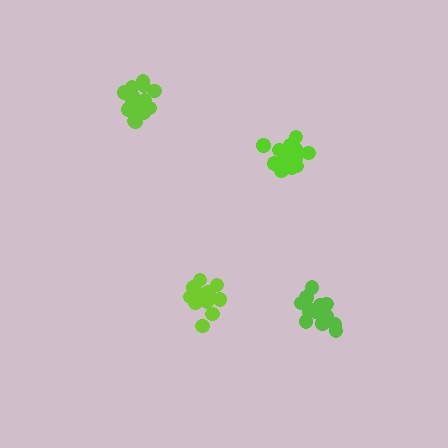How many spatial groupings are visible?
There are 4 spatial groupings.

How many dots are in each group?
Group 1: 19 dots, Group 2: 18 dots, Group 3: 19 dots, Group 4: 14 dots (70 total).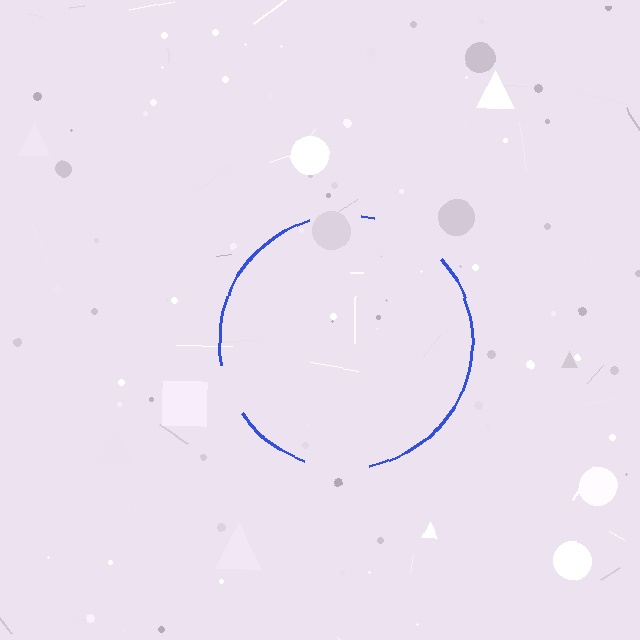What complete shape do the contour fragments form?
The contour fragments form a circle.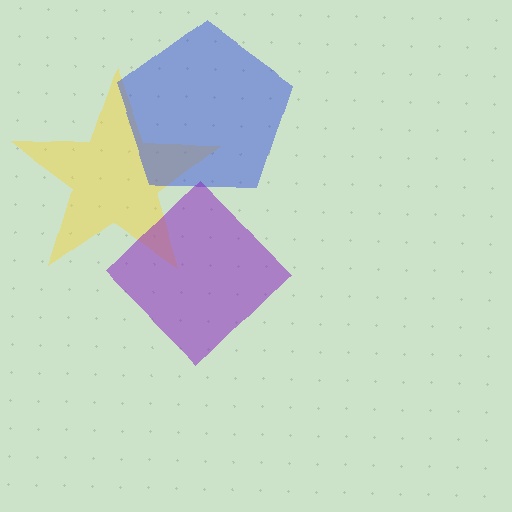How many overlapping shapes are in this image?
There are 3 overlapping shapes in the image.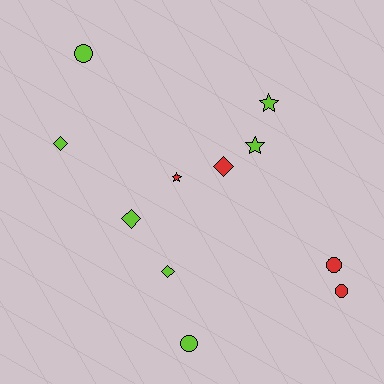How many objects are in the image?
There are 11 objects.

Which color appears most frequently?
Lime, with 7 objects.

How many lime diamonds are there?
There are 3 lime diamonds.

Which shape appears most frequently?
Circle, with 4 objects.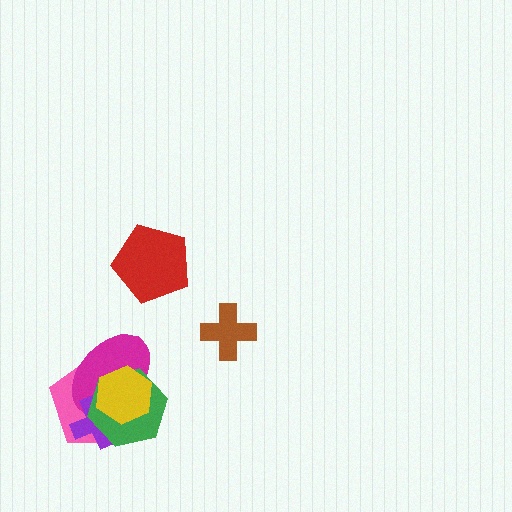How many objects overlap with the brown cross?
0 objects overlap with the brown cross.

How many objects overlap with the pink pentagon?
4 objects overlap with the pink pentagon.